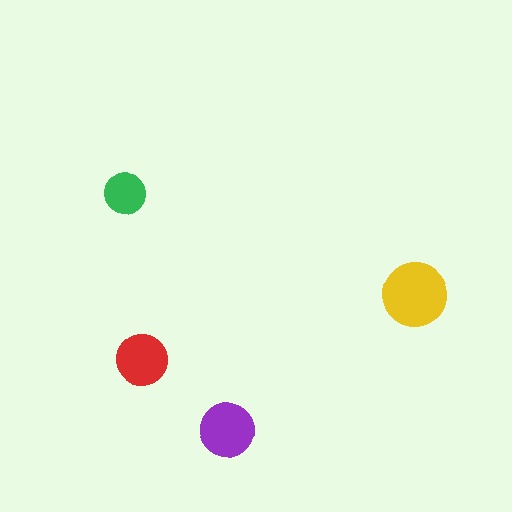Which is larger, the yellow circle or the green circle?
The yellow one.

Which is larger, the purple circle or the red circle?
The purple one.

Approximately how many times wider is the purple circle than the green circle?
About 1.5 times wider.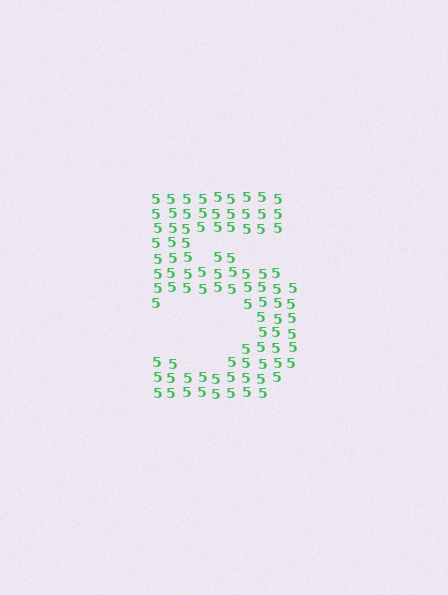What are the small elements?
The small elements are digit 5's.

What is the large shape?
The large shape is the digit 5.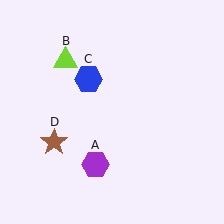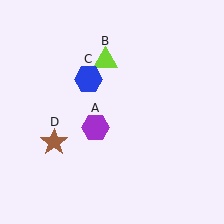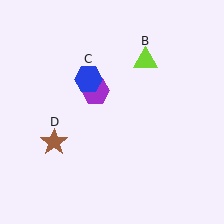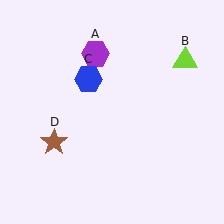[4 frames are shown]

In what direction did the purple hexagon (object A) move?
The purple hexagon (object A) moved up.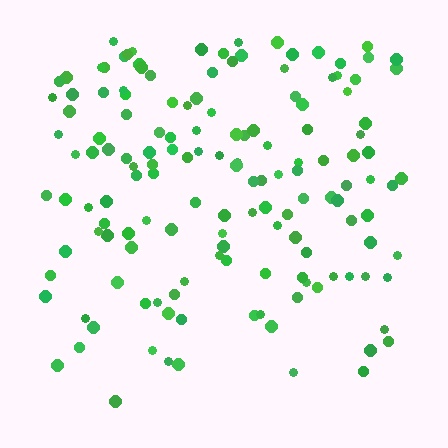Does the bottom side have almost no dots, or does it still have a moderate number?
Still a moderate number, just noticeably fewer than the top.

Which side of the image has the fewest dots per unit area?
The bottom.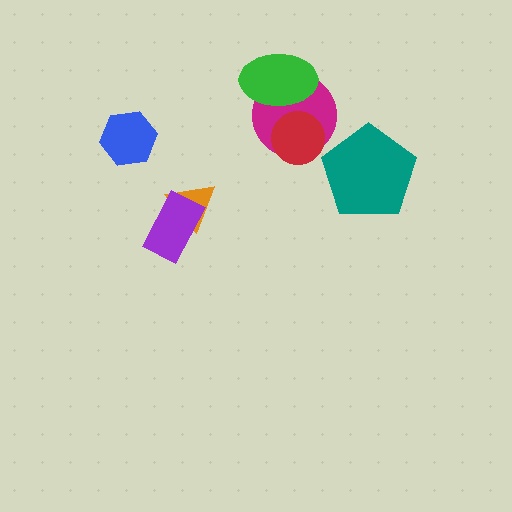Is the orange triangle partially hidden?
Yes, it is partially covered by another shape.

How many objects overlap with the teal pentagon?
0 objects overlap with the teal pentagon.